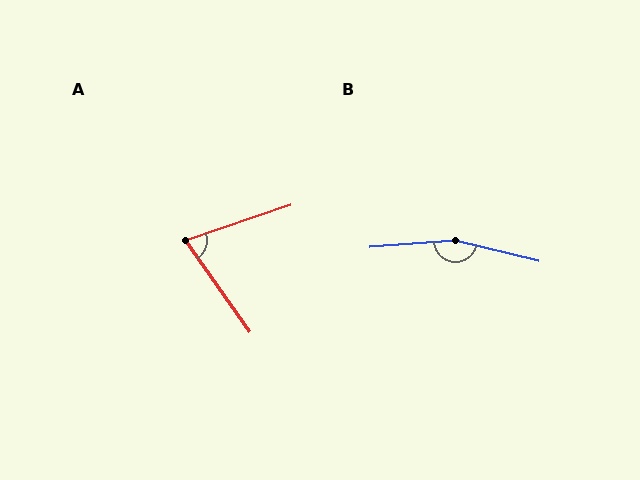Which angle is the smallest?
A, at approximately 73 degrees.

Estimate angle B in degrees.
Approximately 162 degrees.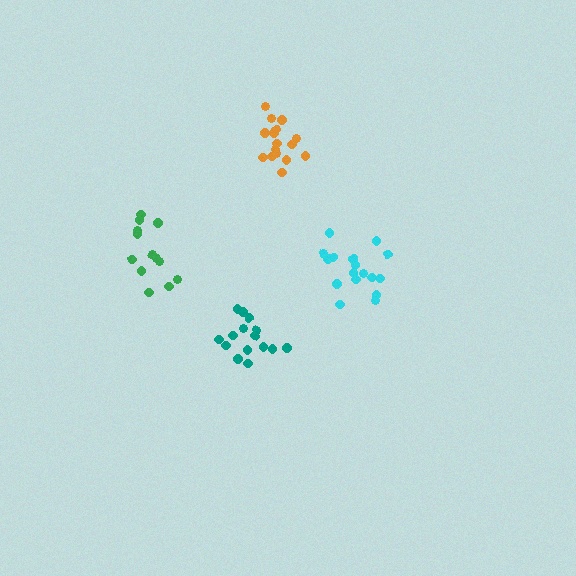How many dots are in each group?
Group 1: 17 dots, Group 2: 15 dots, Group 3: 16 dots, Group 4: 13 dots (61 total).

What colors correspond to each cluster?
The clusters are colored: cyan, teal, orange, green.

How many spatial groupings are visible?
There are 4 spatial groupings.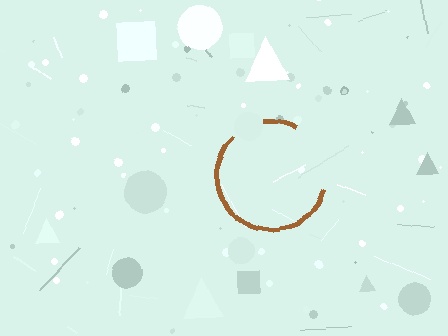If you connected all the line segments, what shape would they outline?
They would outline a circle.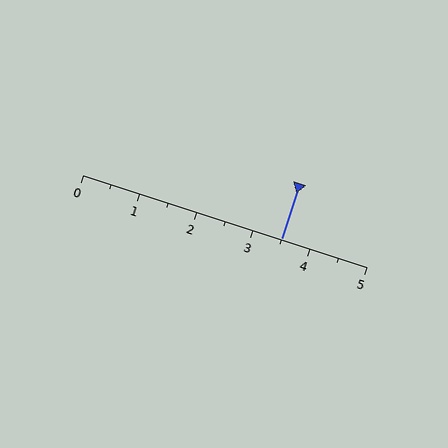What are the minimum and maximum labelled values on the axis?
The axis runs from 0 to 5.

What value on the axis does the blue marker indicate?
The marker indicates approximately 3.5.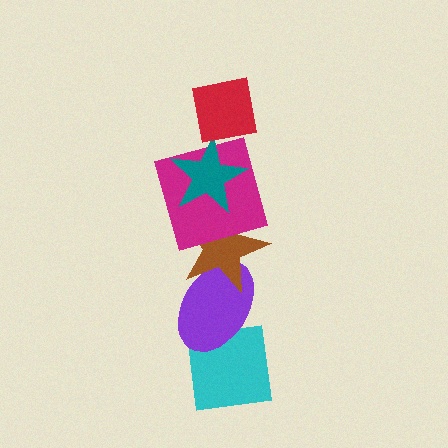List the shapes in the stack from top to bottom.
From top to bottom: the red square, the teal star, the magenta square, the brown star, the purple ellipse, the cyan square.